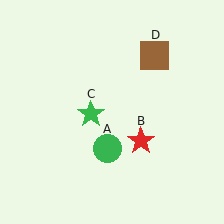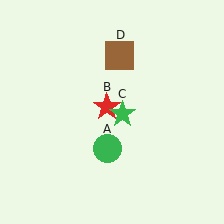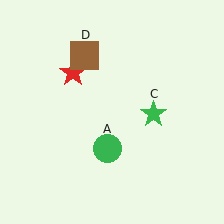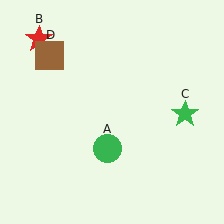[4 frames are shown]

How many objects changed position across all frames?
3 objects changed position: red star (object B), green star (object C), brown square (object D).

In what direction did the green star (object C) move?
The green star (object C) moved right.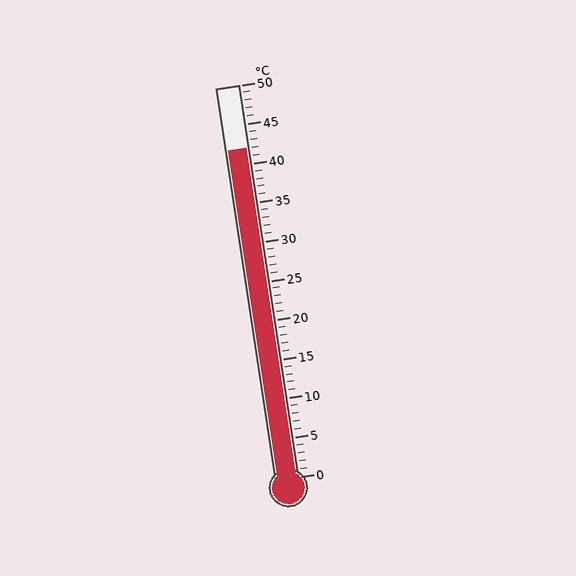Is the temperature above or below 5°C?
The temperature is above 5°C.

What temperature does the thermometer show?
The thermometer shows approximately 42°C.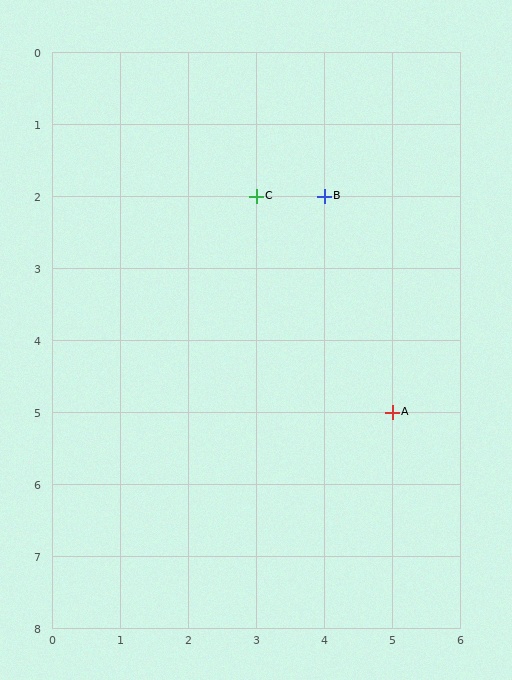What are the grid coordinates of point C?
Point C is at grid coordinates (3, 2).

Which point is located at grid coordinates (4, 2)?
Point B is at (4, 2).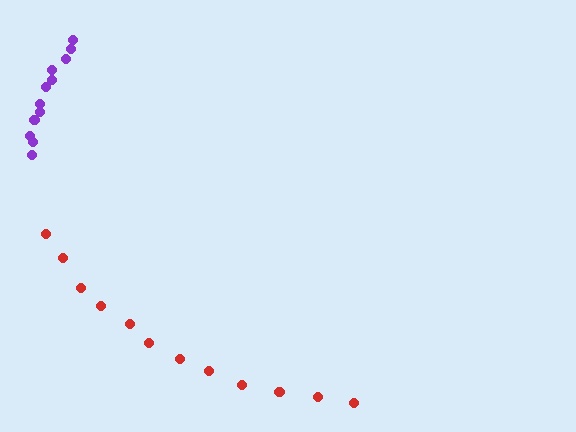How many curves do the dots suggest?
There are 2 distinct paths.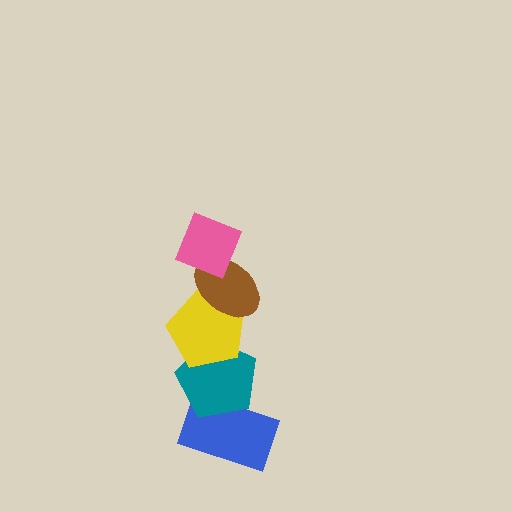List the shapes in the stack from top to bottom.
From top to bottom: the pink diamond, the brown ellipse, the yellow pentagon, the teal pentagon, the blue rectangle.